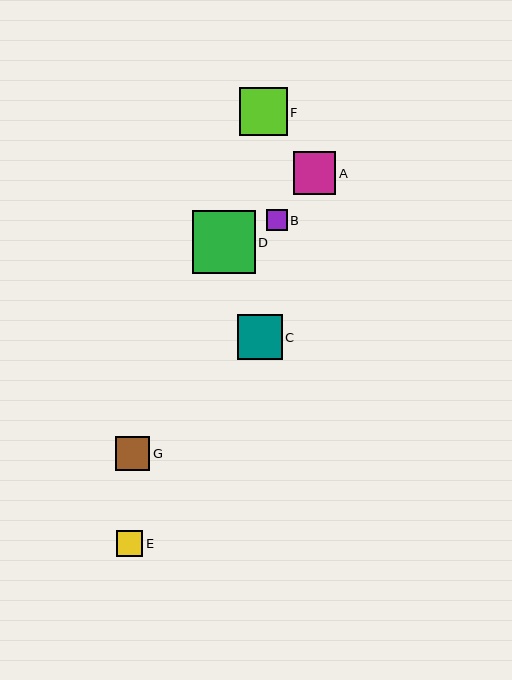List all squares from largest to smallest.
From largest to smallest: D, F, C, A, G, E, B.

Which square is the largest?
Square D is the largest with a size of approximately 63 pixels.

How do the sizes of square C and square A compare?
Square C and square A are approximately the same size.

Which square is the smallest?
Square B is the smallest with a size of approximately 20 pixels.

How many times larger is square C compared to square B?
Square C is approximately 2.2 times the size of square B.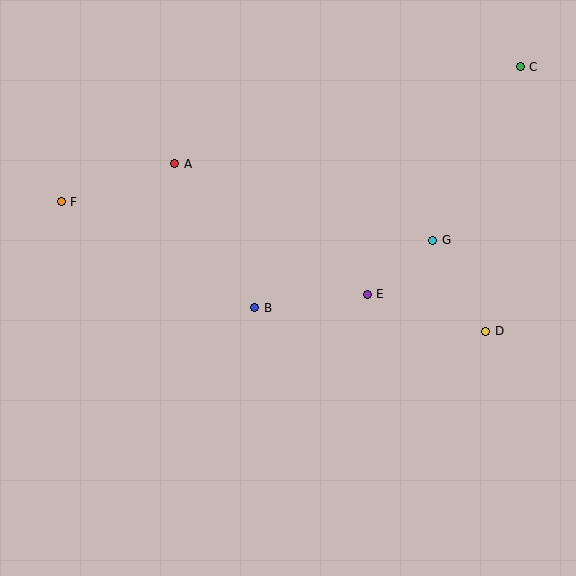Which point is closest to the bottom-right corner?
Point D is closest to the bottom-right corner.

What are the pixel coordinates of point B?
Point B is at (255, 308).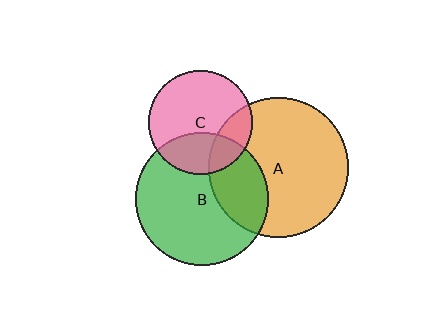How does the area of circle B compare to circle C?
Approximately 1.7 times.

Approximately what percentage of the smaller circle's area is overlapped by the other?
Approximately 30%.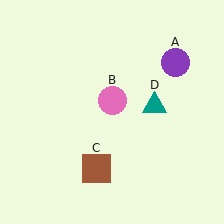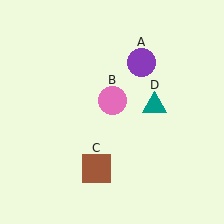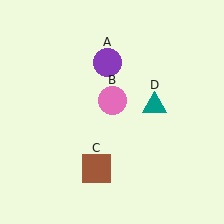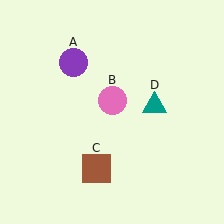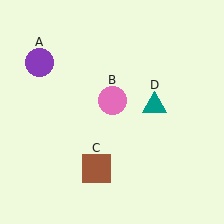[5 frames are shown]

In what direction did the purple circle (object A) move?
The purple circle (object A) moved left.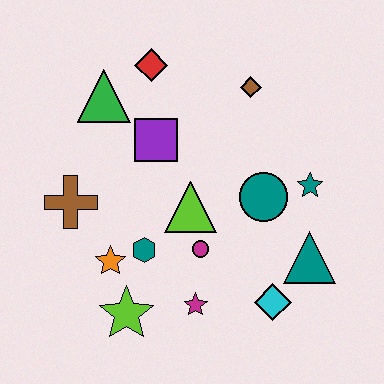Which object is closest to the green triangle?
The red diamond is closest to the green triangle.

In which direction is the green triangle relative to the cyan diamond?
The green triangle is above the cyan diamond.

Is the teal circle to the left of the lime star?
No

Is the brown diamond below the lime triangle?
No